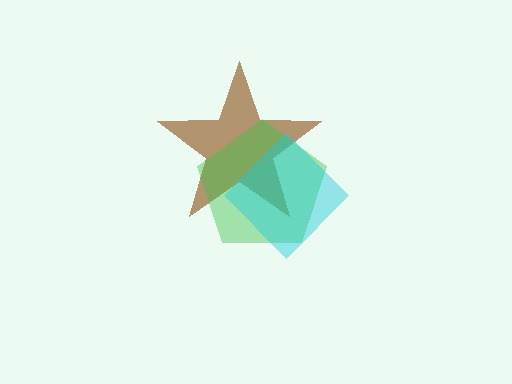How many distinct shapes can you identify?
There are 3 distinct shapes: a brown star, a green pentagon, a cyan diamond.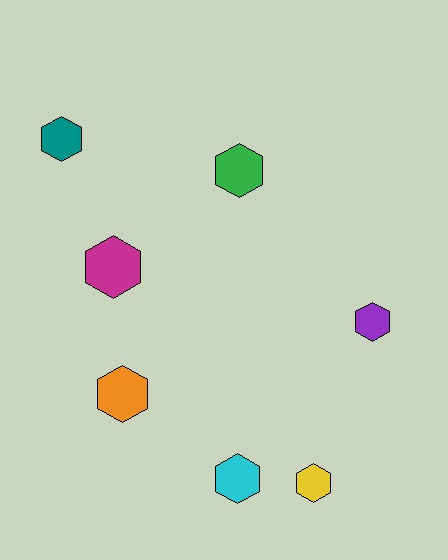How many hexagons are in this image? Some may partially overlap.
There are 7 hexagons.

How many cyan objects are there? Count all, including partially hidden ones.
There is 1 cyan object.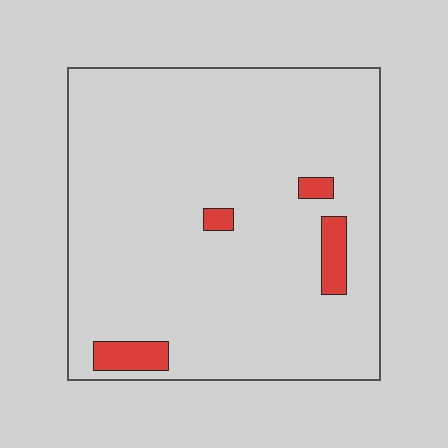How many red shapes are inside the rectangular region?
4.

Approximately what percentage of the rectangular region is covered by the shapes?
Approximately 5%.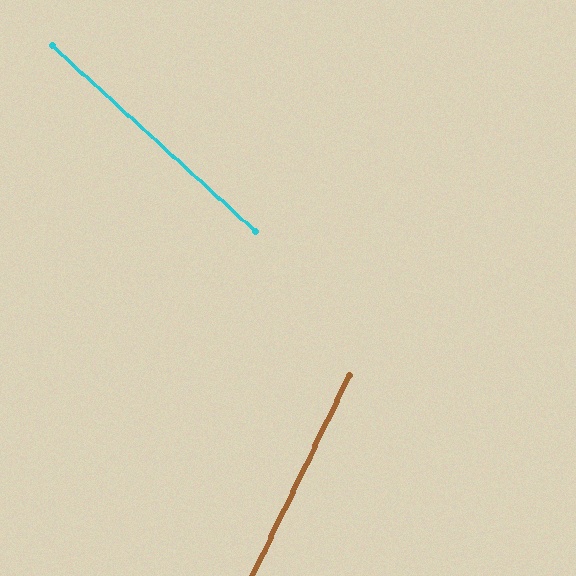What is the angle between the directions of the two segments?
Approximately 74 degrees.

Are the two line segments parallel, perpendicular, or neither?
Neither parallel nor perpendicular — they differ by about 74°.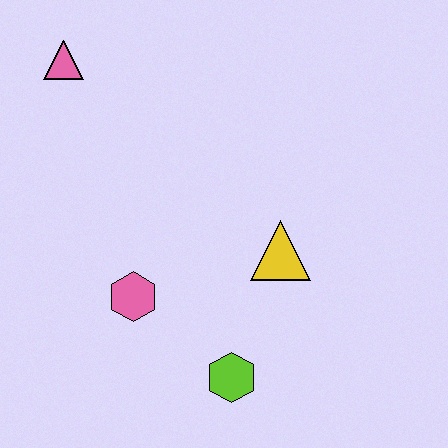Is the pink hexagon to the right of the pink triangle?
Yes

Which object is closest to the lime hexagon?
The pink hexagon is closest to the lime hexagon.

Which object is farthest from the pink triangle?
The lime hexagon is farthest from the pink triangle.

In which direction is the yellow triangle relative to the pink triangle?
The yellow triangle is to the right of the pink triangle.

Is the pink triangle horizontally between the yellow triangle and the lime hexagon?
No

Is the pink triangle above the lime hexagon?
Yes